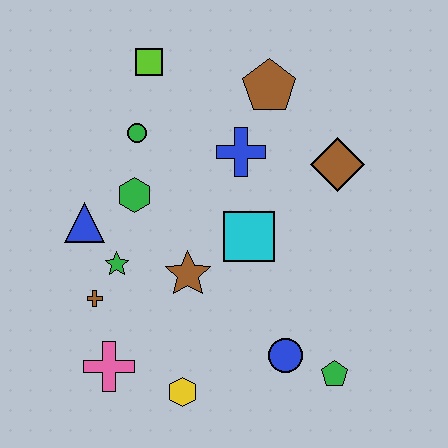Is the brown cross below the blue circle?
No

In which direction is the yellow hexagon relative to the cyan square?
The yellow hexagon is below the cyan square.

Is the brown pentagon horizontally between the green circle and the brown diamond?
Yes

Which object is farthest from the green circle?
The green pentagon is farthest from the green circle.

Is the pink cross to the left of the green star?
Yes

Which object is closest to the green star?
The brown cross is closest to the green star.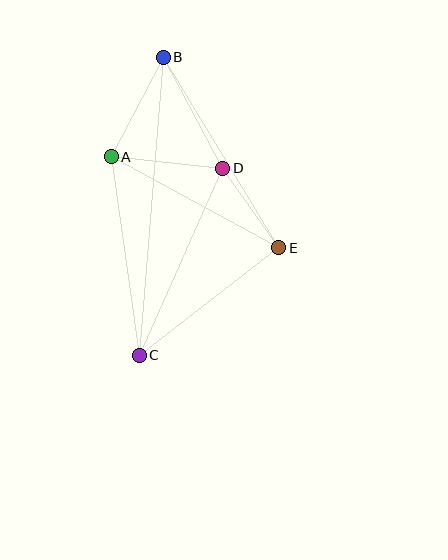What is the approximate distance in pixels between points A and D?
The distance between A and D is approximately 112 pixels.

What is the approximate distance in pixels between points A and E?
The distance between A and E is approximately 191 pixels.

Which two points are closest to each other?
Points D and E are closest to each other.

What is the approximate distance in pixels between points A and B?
The distance between A and B is approximately 112 pixels.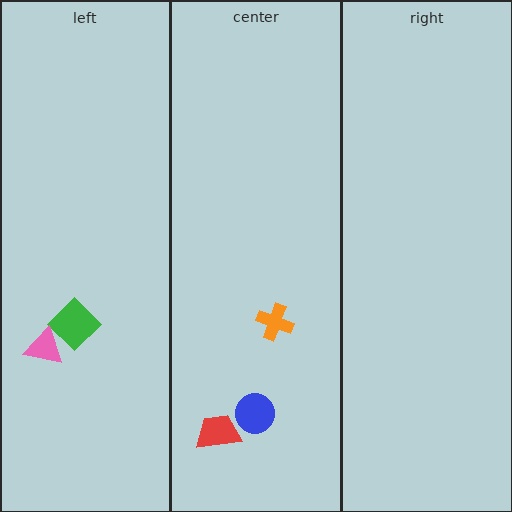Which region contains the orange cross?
The center region.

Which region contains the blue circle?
The center region.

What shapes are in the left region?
The green diamond, the pink triangle.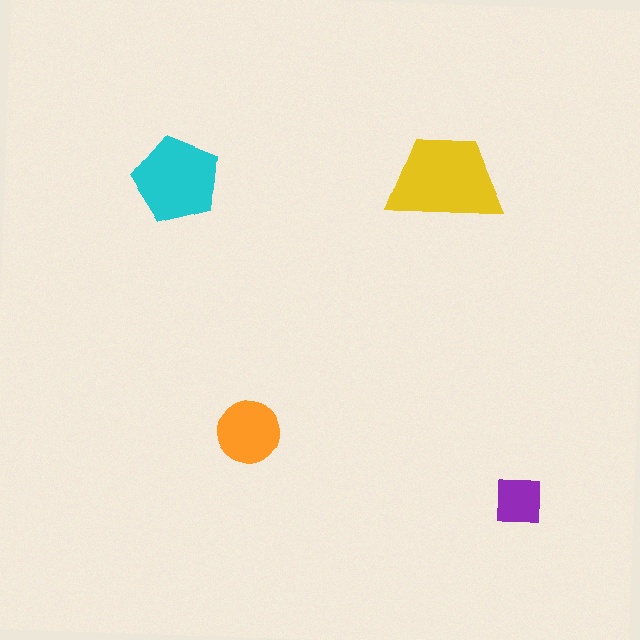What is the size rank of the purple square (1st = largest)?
4th.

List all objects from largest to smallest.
The yellow trapezoid, the cyan pentagon, the orange circle, the purple square.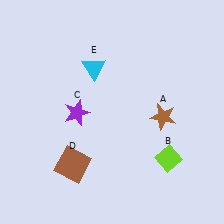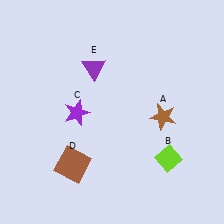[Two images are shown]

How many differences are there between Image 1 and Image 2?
There is 1 difference between the two images.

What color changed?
The triangle (E) changed from cyan in Image 1 to purple in Image 2.